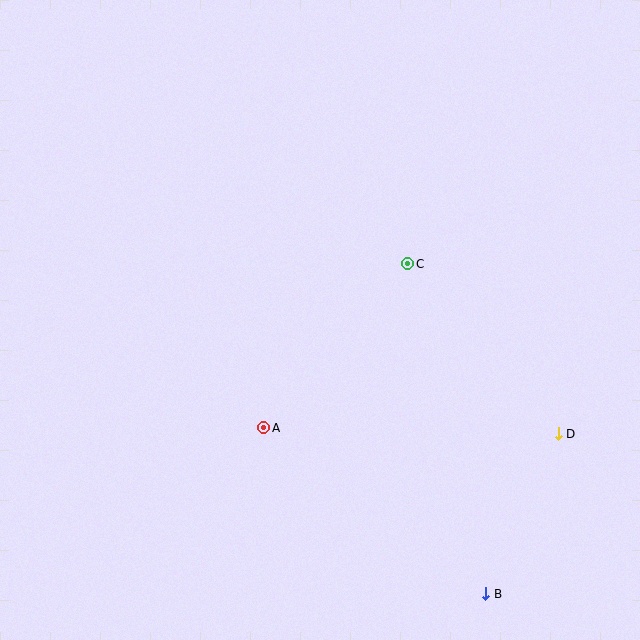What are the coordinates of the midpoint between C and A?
The midpoint between C and A is at (336, 346).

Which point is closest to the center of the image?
Point C at (408, 264) is closest to the center.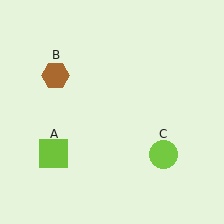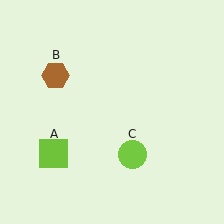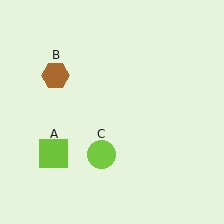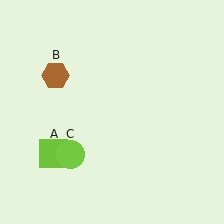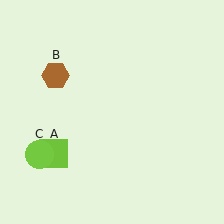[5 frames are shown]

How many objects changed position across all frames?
1 object changed position: lime circle (object C).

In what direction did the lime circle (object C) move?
The lime circle (object C) moved left.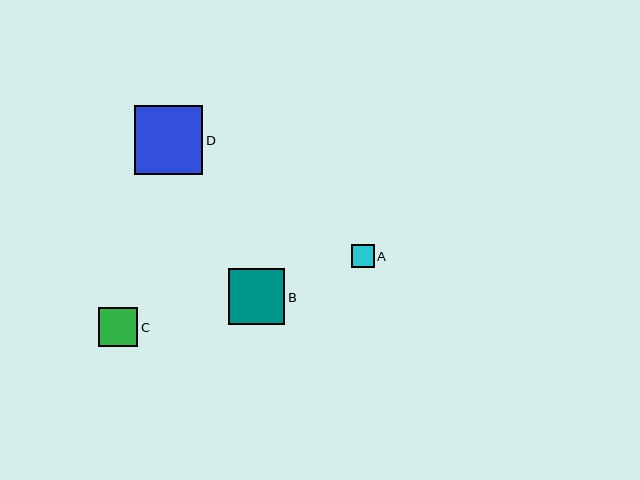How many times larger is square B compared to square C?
Square B is approximately 1.4 times the size of square C.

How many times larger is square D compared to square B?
Square D is approximately 1.2 times the size of square B.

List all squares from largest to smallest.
From largest to smallest: D, B, C, A.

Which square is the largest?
Square D is the largest with a size of approximately 69 pixels.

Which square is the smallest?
Square A is the smallest with a size of approximately 23 pixels.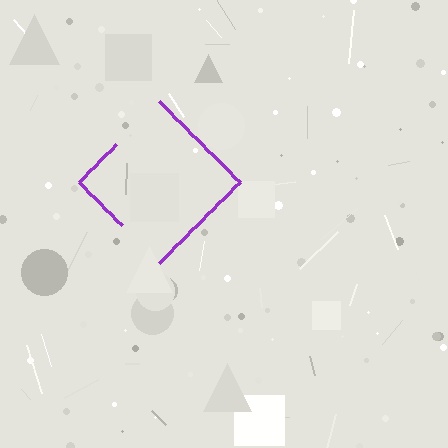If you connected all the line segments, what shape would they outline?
They would outline a diamond.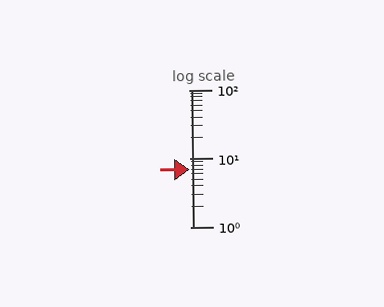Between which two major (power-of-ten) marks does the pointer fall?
The pointer is between 1 and 10.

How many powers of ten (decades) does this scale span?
The scale spans 2 decades, from 1 to 100.